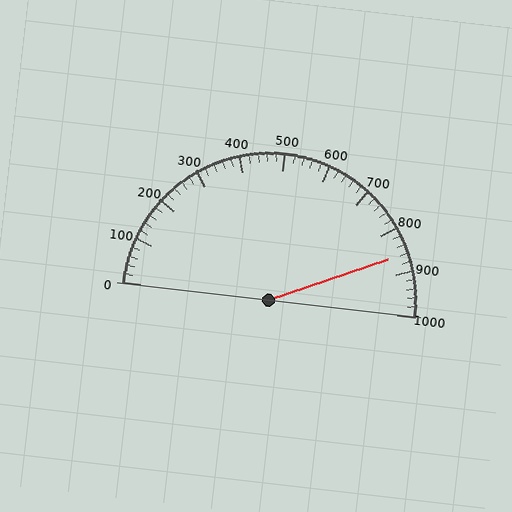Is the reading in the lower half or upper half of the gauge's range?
The reading is in the upper half of the range (0 to 1000).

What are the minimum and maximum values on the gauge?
The gauge ranges from 0 to 1000.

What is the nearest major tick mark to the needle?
The nearest major tick mark is 900.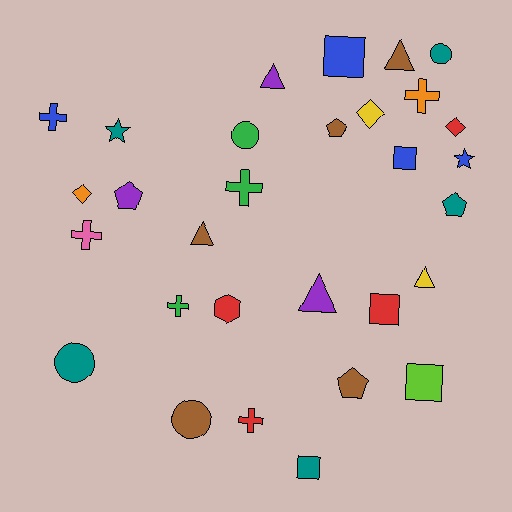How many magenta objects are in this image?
There are no magenta objects.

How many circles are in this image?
There are 4 circles.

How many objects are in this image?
There are 30 objects.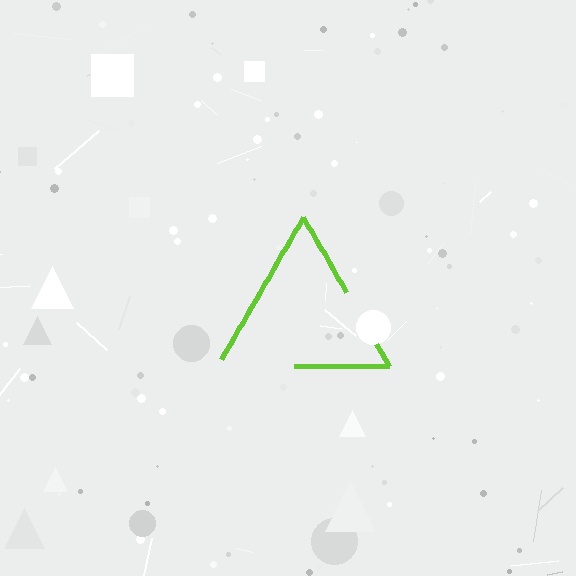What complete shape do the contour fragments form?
The contour fragments form a triangle.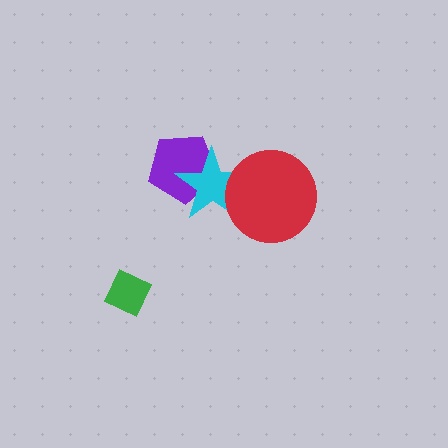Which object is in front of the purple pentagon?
The cyan star is in front of the purple pentagon.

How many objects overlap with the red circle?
1 object overlaps with the red circle.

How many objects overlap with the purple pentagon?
1 object overlaps with the purple pentagon.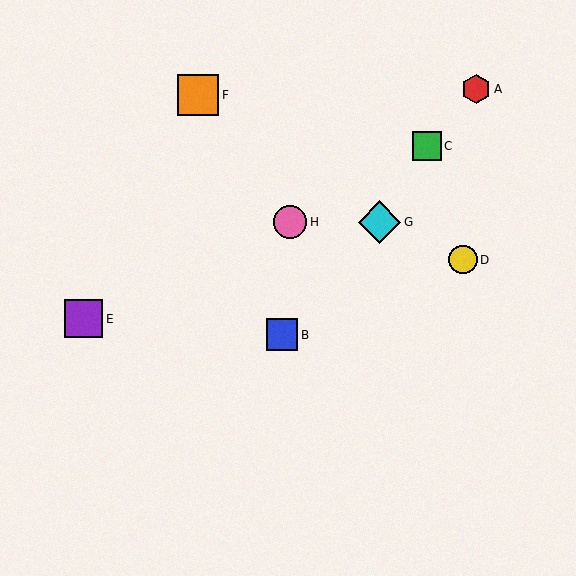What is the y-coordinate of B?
Object B is at y≈335.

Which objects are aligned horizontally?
Objects G, H are aligned horizontally.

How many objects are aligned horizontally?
2 objects (G, H) are aligned horizontally.